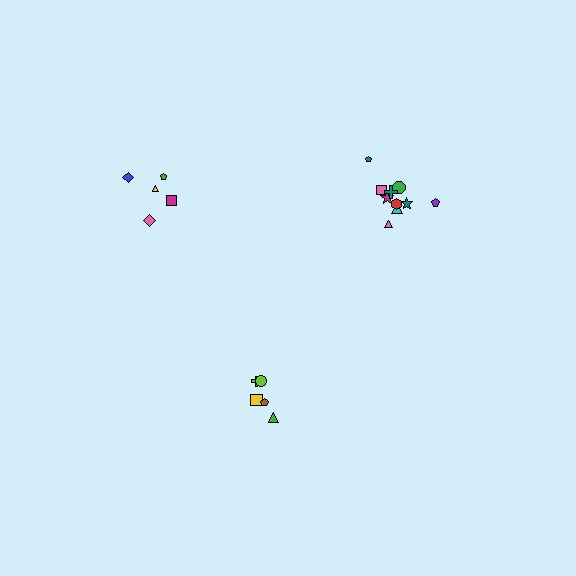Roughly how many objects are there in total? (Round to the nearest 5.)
Roughly 20 objects in total.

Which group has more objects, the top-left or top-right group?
The top-right group.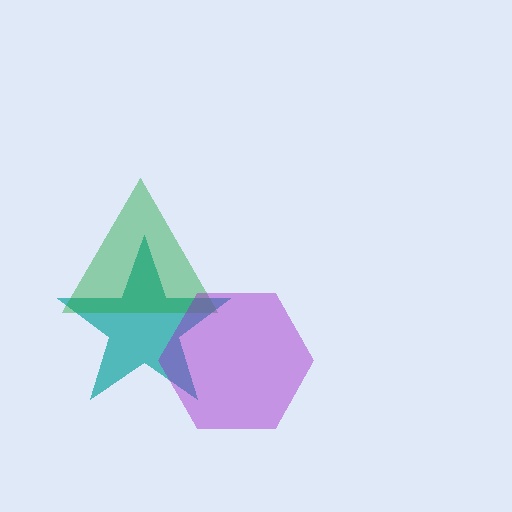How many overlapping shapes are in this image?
There are 3 overlapping shapes in the image.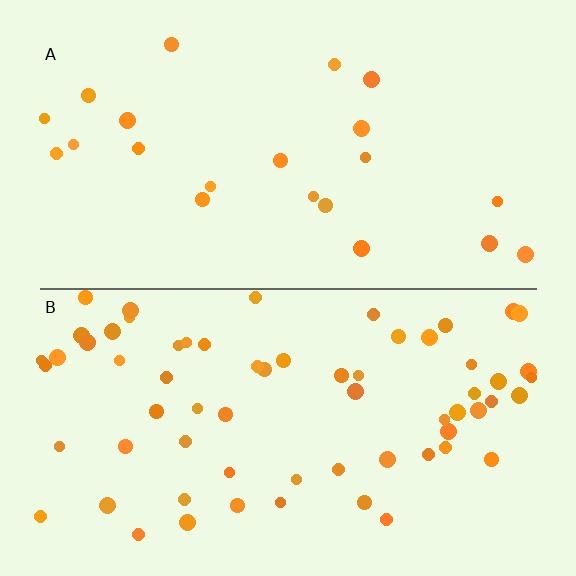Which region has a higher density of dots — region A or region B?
B (the bottom).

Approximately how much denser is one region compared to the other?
Approximately 3.0× — region B over region A.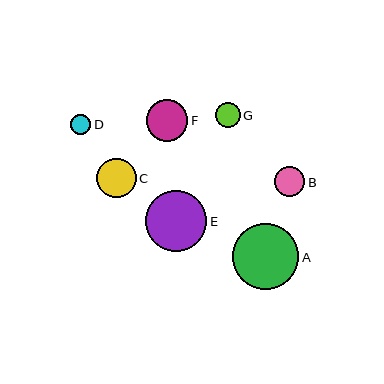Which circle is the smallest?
Circle D is the smallest with a size of approximately 20 pixels.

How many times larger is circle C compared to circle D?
Circle C is approximately 1.9 times the size of circle D.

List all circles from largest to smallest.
From largest to smallest: A, E, F, C, B, G, D.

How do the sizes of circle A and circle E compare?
Circle A and circle E are approximately the same size.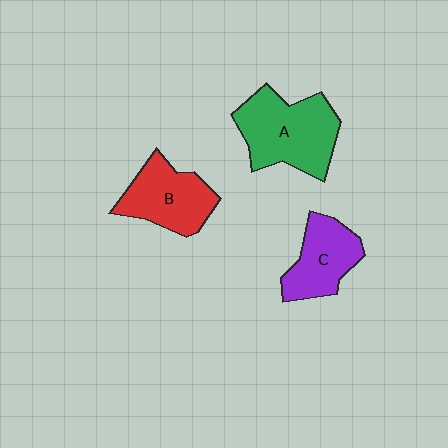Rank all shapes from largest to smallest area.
From largest to smallest: A (green), B (red), C (purple).